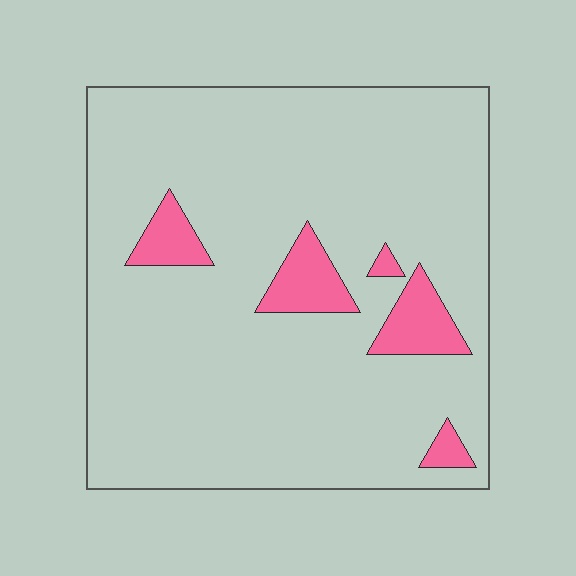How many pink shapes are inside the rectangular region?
5.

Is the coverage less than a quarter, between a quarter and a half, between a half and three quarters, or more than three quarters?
Less than a quarter.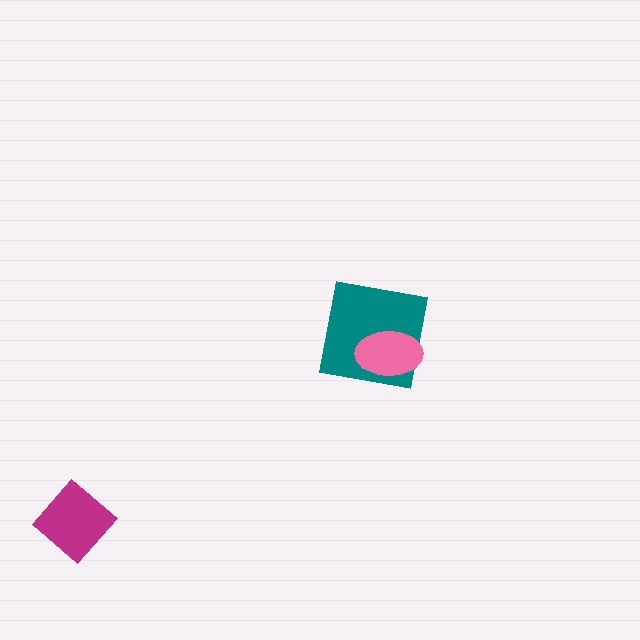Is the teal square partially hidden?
Yes, it is partially covered by another shape.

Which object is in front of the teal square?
The pink ellipse is in front of the teal square.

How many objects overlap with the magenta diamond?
0 objects overlap with the magenta diamond.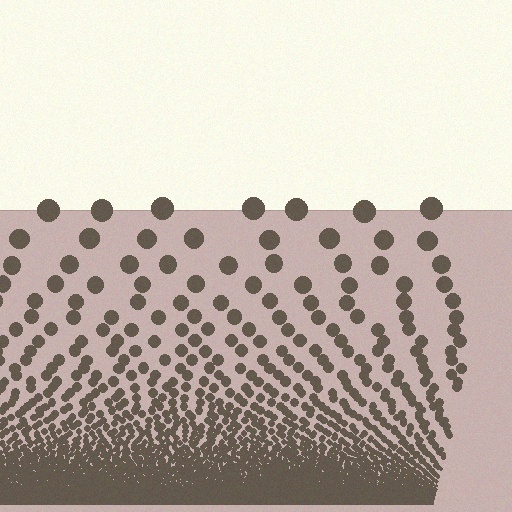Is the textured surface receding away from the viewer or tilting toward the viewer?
The surface appears to tilt toward the viewer. Texture elements get larger and sparser toward the top.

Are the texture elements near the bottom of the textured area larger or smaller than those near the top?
Smaller. The gradient is inverted — elements near the bottom are smaller and denser.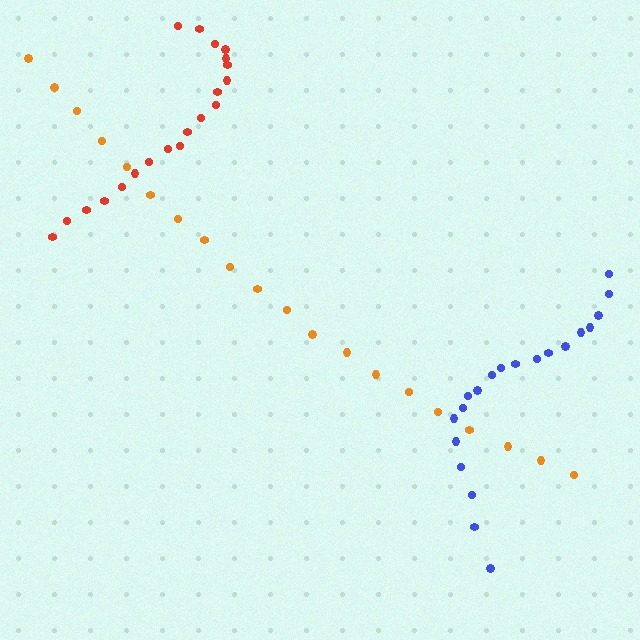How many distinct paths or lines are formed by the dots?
There are 3 distinct paths.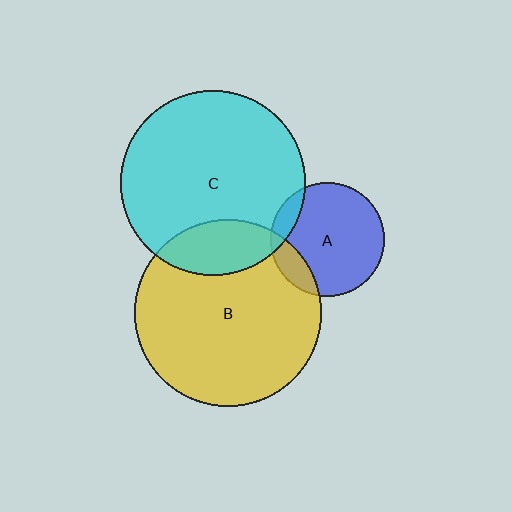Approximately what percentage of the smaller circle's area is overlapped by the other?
Approximately 10%.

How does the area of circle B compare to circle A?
Approximately 2.7 times.